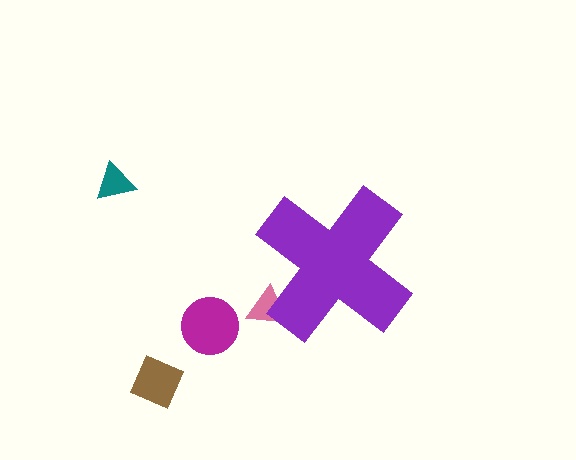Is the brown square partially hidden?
No, the brown square is fully visible.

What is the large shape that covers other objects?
A purple cross.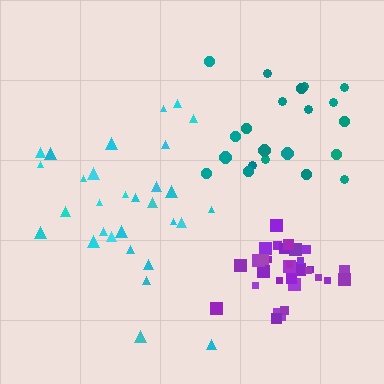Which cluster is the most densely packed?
Purple.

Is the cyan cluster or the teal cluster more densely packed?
Teal.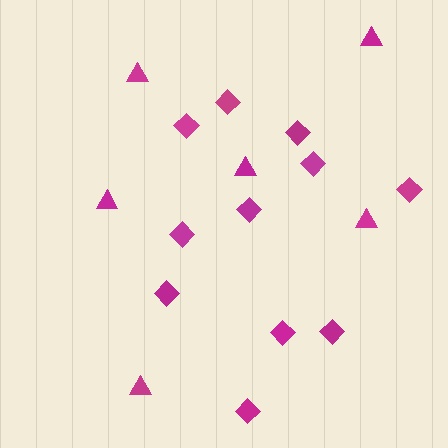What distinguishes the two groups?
There are 2 groups: one group of diamonds (11) and one group of triangles (6).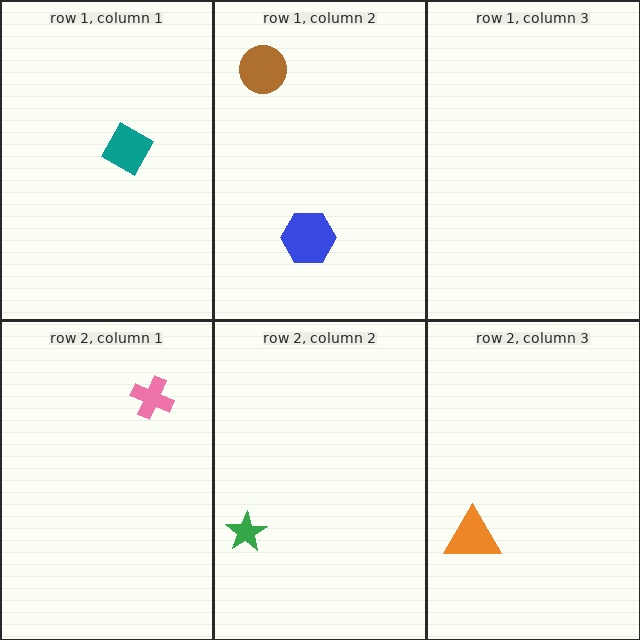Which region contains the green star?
The row 2, column 2 region.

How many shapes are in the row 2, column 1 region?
1.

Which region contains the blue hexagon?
The row 1, column 2 region.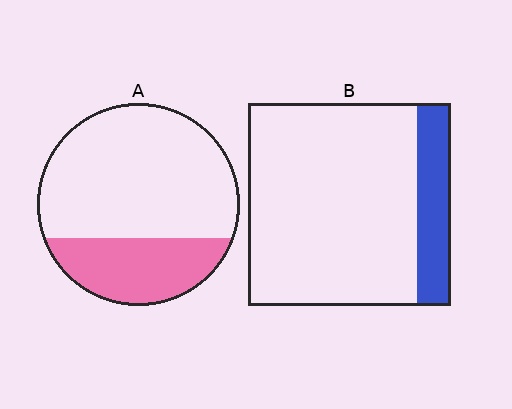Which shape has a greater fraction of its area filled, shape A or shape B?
Shape A.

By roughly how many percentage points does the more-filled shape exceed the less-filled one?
By roughly 15 percentage points (A over B).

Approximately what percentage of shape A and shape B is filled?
A is approximately 30% and B is approximately 15%.